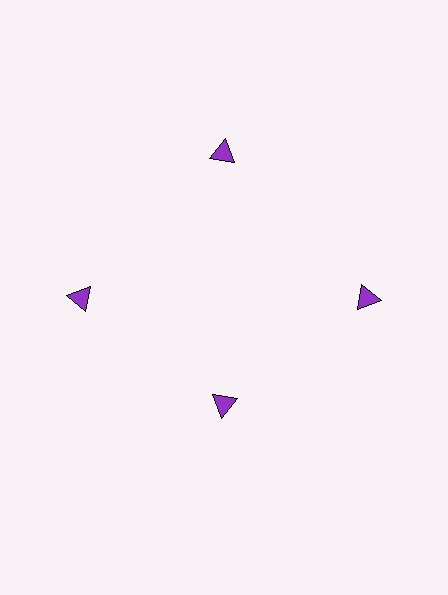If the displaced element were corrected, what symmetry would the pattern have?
It would have 4-fold rotational symmetry — the pattern would map onto itself every 90 degrees.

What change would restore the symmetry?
The symmetry would be restored by moving it outward, back onto the ring so that all 4 triangles sit at equal angles and equal distance from the center.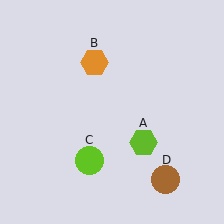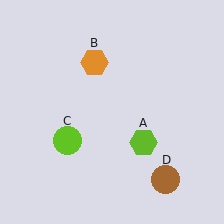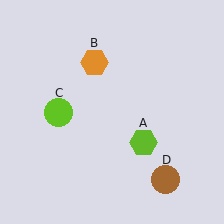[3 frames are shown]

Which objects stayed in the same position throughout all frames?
Lime hexagon (object A) and orange hexagon (object B) and brown circle (object D) remained stationary.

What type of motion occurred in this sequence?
The lime circle (object C) rotated clockwise around the center of the scene.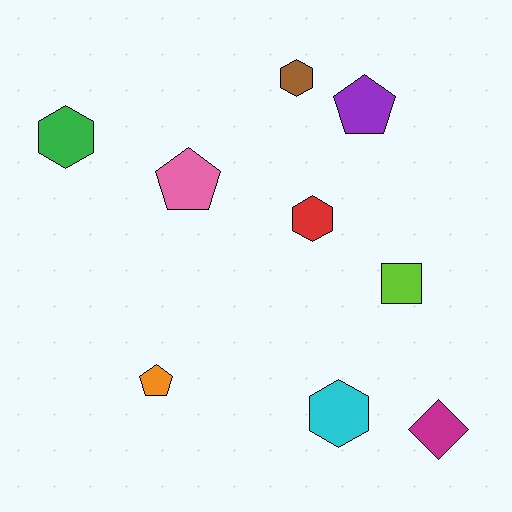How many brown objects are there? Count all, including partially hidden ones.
There is 1 brown object.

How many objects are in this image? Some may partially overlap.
There are 9 objects.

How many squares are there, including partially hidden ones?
There is 1 square.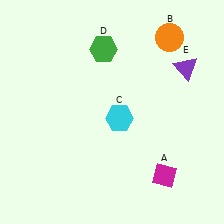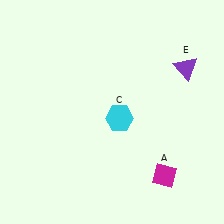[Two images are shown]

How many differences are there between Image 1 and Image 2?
There are 2 differences between the two images.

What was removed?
The green hexagon (D), the orange circle (B) were removed in Image 2.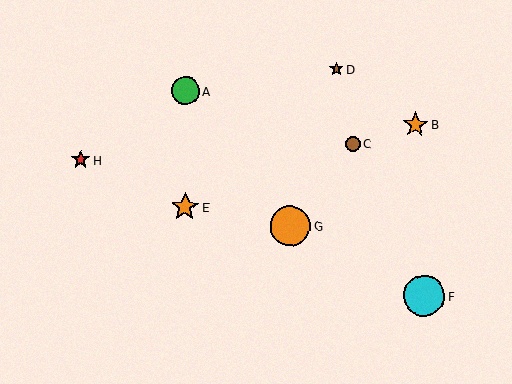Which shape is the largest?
The cyan circle (labeled F) is the largest.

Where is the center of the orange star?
The center of the orange star is at (415, 125).